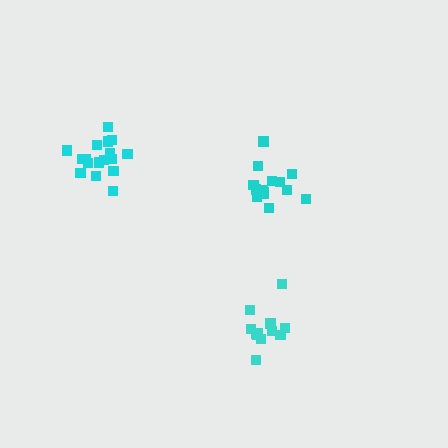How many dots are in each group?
Group 1: 12 dots, Group 2: 14 dots, Group 3: 17 dots (43 total).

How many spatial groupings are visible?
There are 3 spatial groupings.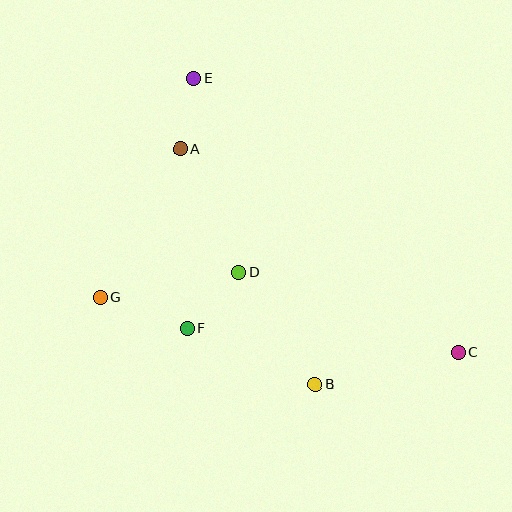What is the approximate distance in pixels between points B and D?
The distance between B and D is approximately 135 pixels.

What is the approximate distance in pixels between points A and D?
The distance between A and D is approximately 137 pixels.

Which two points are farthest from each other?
Points C and E are farthest from each other.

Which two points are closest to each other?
Points A and E are closest to each other.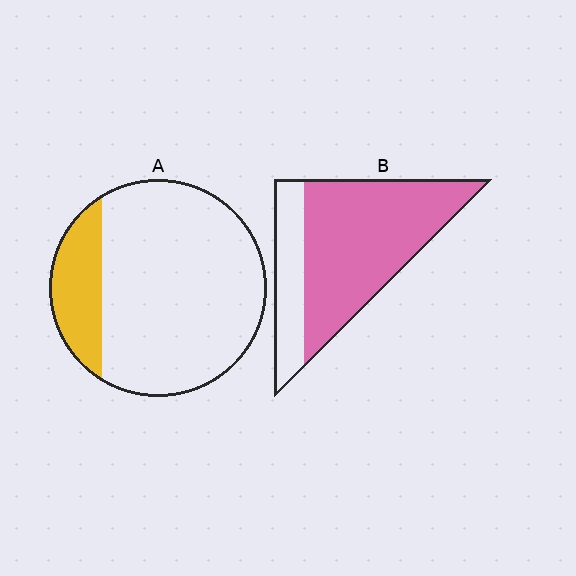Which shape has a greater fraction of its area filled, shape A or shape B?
Shape B.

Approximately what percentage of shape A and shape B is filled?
A is approximately 20% and B is approximately 75%.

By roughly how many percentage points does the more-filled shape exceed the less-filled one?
By roughly 55 percentage points (B over A).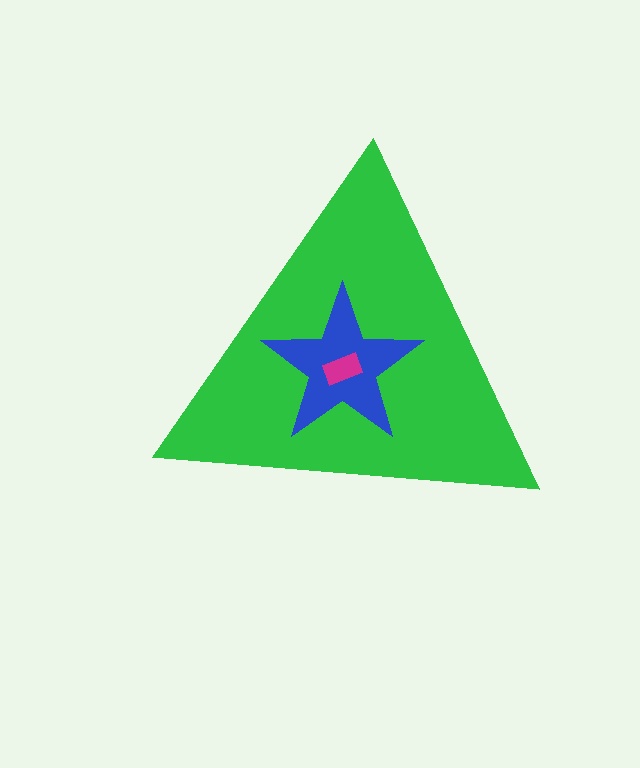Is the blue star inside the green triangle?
Yes.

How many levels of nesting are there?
3.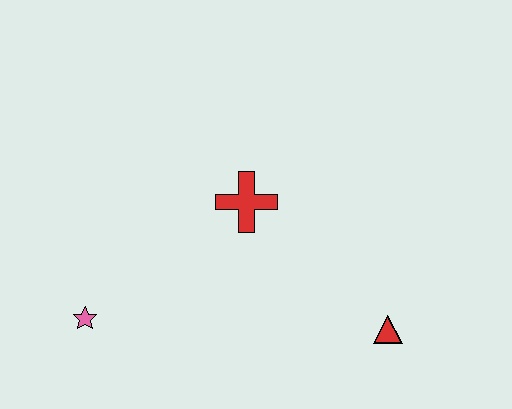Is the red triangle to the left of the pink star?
No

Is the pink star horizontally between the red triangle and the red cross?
No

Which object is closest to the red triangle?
The red cross is closest to the red triangle.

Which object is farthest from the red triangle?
The pink star is farthest from the red triangle.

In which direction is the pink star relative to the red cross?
The pink star is to the left of the red cross.